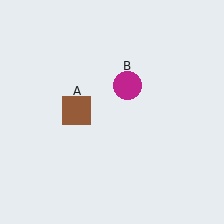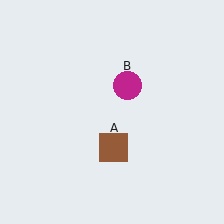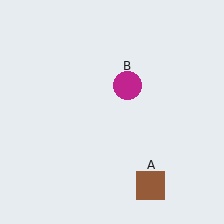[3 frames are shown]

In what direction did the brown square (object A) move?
The brown square (object A) moved down and to the right.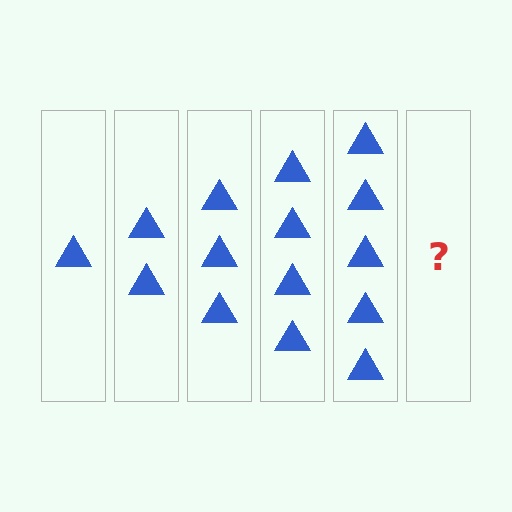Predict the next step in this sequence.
The next step is 6 triangles.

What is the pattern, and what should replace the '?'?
The pattern is that each step adds one more triangle. The '?' should be 6 triangles.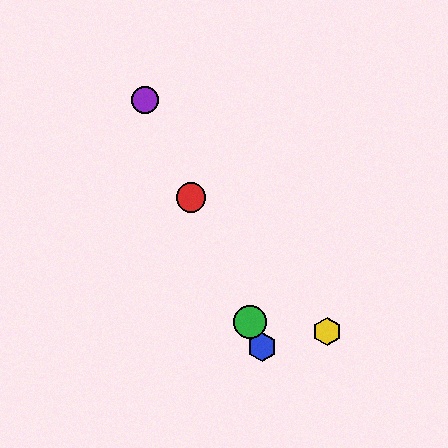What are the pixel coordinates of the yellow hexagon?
The yellow hexagon is at (327, 331).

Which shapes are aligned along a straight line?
The red circle, the blue hexagon, the green circle, the purple circle are aligned along a straight line.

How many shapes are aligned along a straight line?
4 shapes (the red circle, the blue hexagon, the green circle, the purple circle) are aligned along a straight line.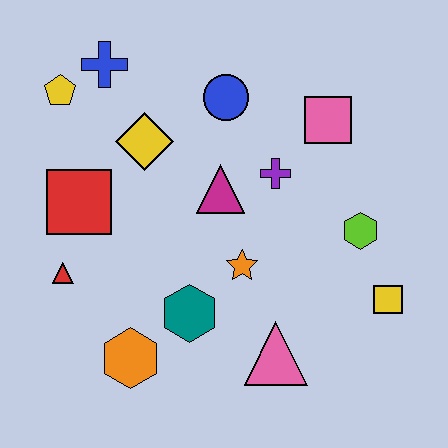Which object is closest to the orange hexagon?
The teal hexagon is closest to the orange hexagon.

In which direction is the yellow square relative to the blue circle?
The yellow square is below the blue circle.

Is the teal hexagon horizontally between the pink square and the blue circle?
No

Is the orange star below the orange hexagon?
No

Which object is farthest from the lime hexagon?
The yellow pentagon is farthest from the lime hexagon.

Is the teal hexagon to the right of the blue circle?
No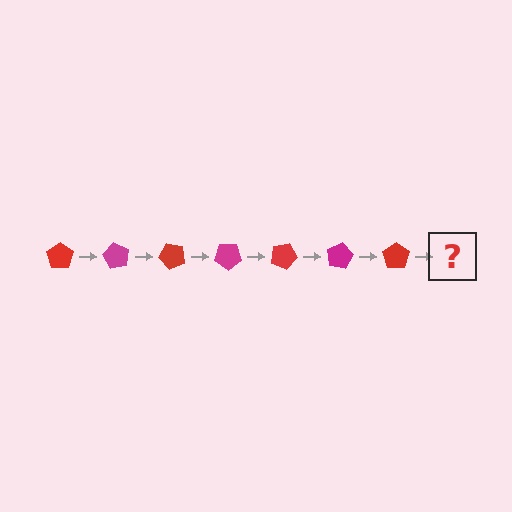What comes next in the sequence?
The next element should be a magenta pentagon, rotated 420 degrees from the start.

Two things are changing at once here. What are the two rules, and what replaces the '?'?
The two rules are that it rotates 60 degrees each step and the color cycles through red and magenta. The '?' should be a magenta pentagon, rotated 420 degrees from the start.